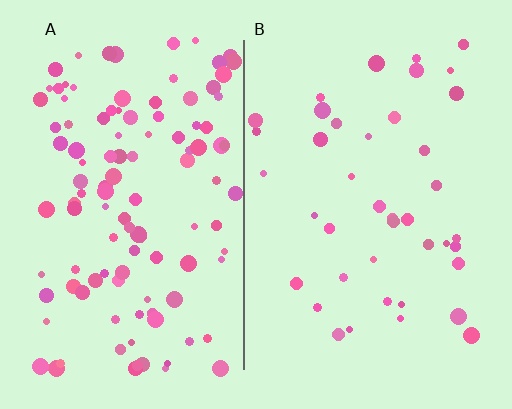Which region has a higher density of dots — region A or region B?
A (the left).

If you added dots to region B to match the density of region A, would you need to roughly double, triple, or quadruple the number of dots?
Approximately triple.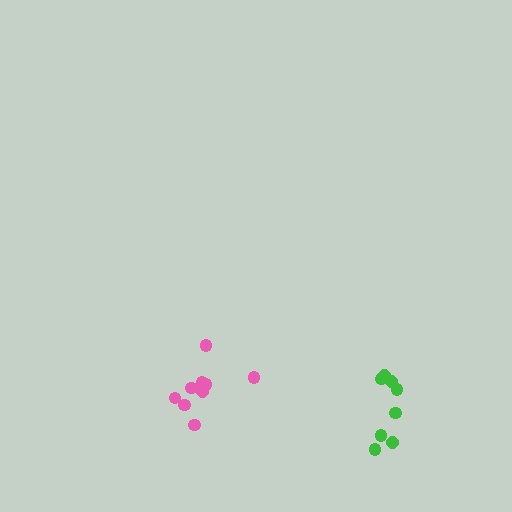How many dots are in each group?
Group 1: 8 dots, Group 2: 9 dots (17 total).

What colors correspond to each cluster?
The clusters are colored: green, pink.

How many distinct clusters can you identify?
There are 2 distinct clusters.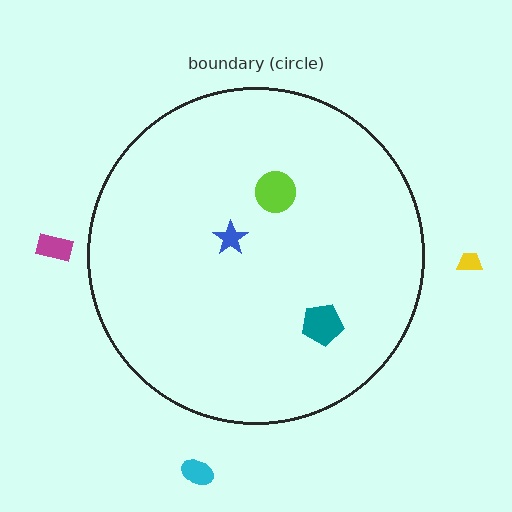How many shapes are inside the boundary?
3 inside, 3 outside.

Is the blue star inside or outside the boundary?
Inside.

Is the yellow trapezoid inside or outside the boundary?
Outside.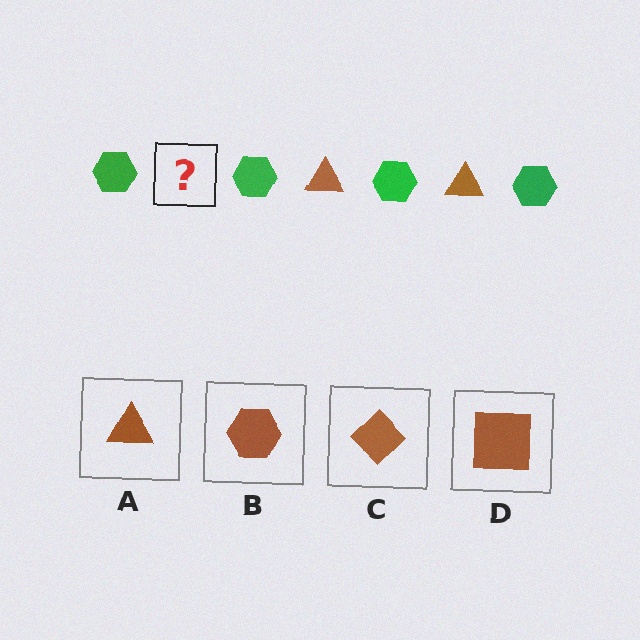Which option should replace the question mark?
Option A.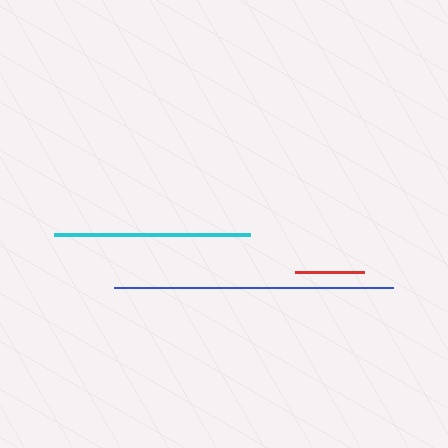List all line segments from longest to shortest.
From longest to shortest: blue, cyan, red.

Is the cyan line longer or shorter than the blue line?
The blue line is longer than the cyan line.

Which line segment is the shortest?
The red line is the shortest at approximately 69 pixels.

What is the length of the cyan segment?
The cyan segment is approximately 196 pixels long.